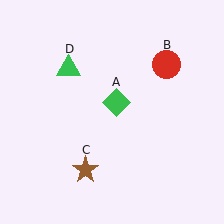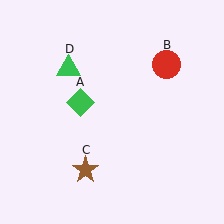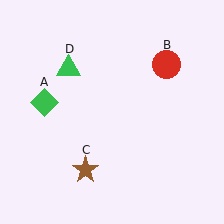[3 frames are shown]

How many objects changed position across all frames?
1 object changed position: green diamond (object A).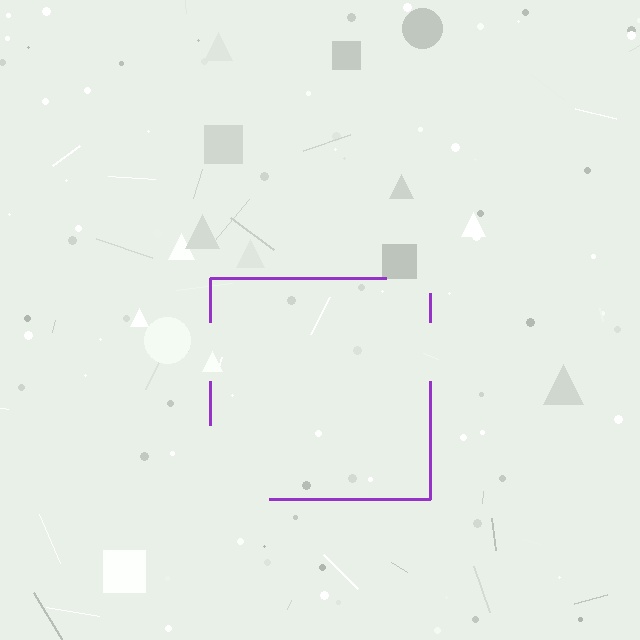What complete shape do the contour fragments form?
The contour fragments form a square.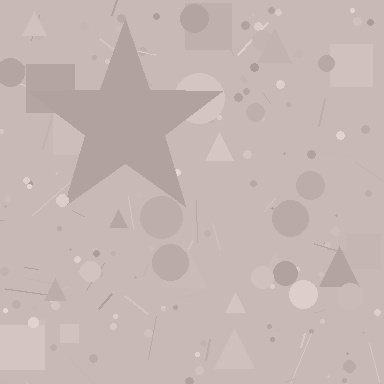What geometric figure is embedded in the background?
A star is embedded in the background.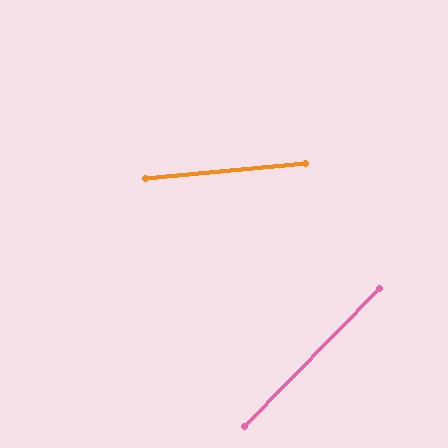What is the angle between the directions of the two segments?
Approximately 40 degrees.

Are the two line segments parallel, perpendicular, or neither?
Neither parallel nor perpendicular — they differ by about 40°.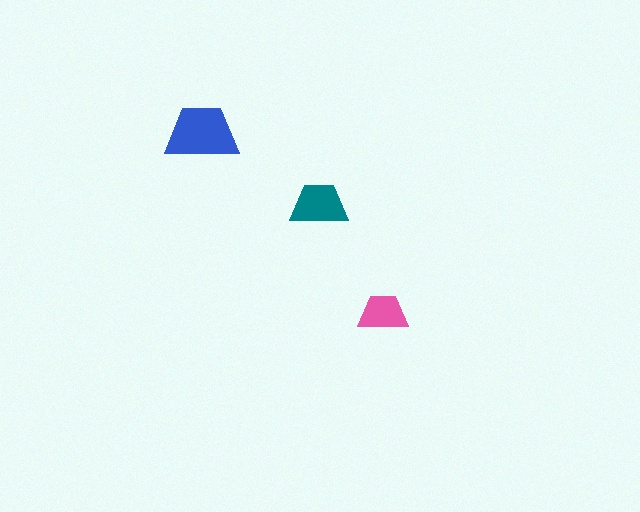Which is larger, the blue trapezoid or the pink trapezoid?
The blue one.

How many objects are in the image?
There are 3 objects in the image.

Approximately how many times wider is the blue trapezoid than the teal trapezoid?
About 1.5 times wider.